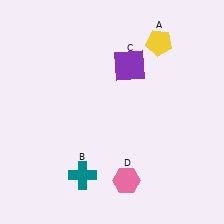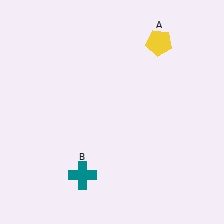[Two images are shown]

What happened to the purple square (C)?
The purple square (C) was removed in Image 2. It was in the top-right area of Image 1.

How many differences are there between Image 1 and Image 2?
There are 2 differences between the two images.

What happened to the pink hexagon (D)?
The pink hexagon (D) was removed in Image 2. It was in the bottom-right area of Image 1.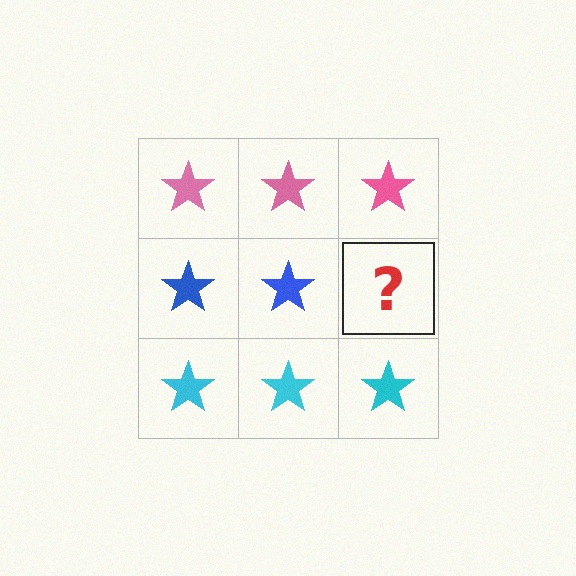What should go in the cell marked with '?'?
The missing cell should contain a blue star.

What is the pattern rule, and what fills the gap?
The rule is that each row has a consistent color. The gap should be filled with a blue star.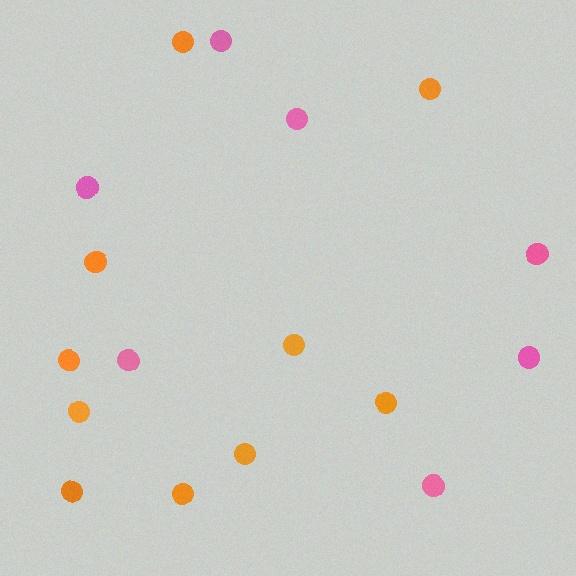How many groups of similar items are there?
There are 2 groups: one group of orange circles (10) and one group of pink circles (7).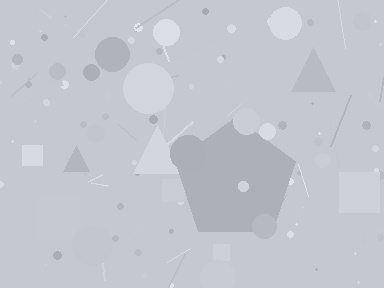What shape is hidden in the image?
A pentagon is hidden in the image.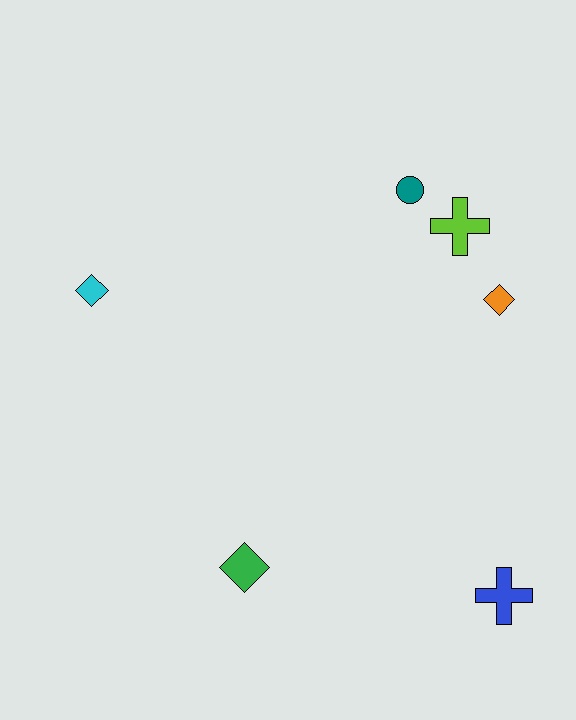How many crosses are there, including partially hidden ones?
There are 2 crosses.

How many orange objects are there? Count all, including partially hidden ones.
There is 1 orange object.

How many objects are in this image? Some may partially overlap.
There are 6 objects.